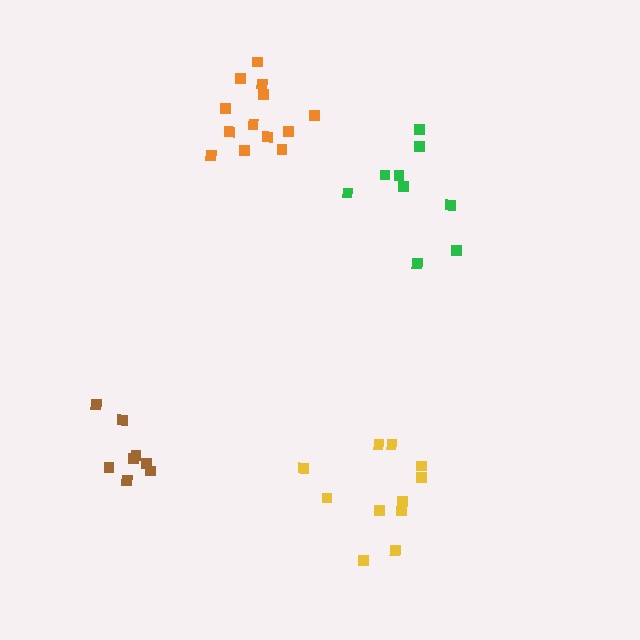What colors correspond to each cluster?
The clusters are colored: brown, green, orange, yellow.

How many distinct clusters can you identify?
There are 4 distinct clusters.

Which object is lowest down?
The yellow cluster is bottommost.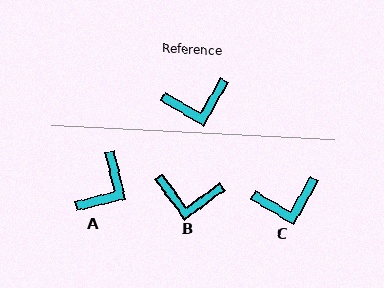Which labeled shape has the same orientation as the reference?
C.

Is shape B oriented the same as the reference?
No, it is off by about 23 degrees.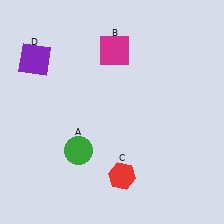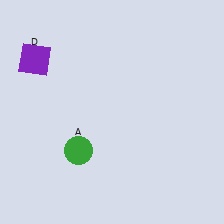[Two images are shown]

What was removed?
The magenta square (B), the red hexagon (C) were removed in Image 2.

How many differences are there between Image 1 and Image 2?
There are 2 differences between the two images.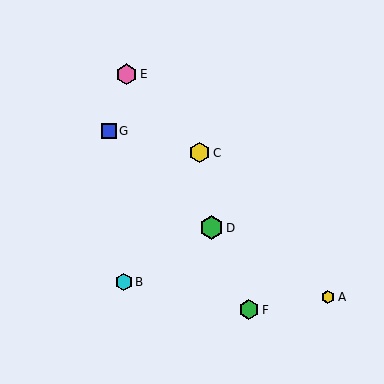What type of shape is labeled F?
Shape F is a green hexagon.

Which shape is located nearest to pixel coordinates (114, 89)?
The pink hexagon (labeled E) at (127, 74) is nearest to that location.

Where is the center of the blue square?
The center of the blue square is at (109, 131).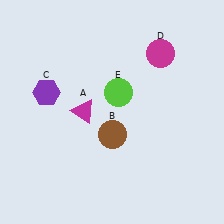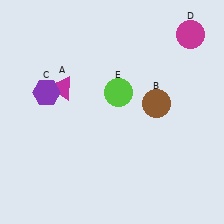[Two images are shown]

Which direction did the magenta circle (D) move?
The magenta circle (D) moved right.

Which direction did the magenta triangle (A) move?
The magenta triangle (A) moved up.